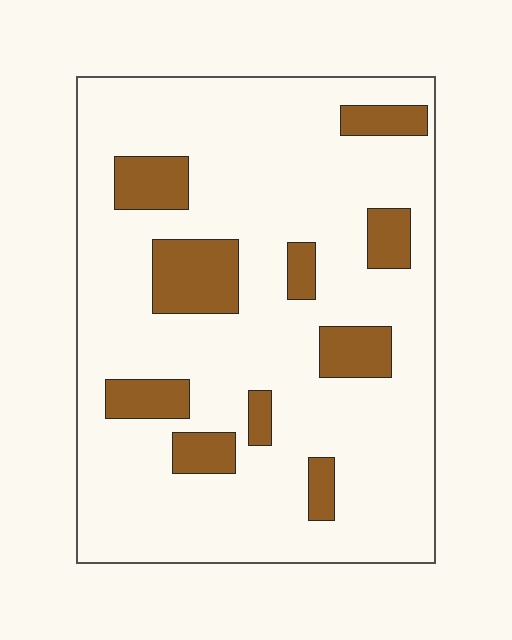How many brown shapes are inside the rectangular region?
10.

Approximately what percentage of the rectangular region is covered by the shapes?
Approximately 15%.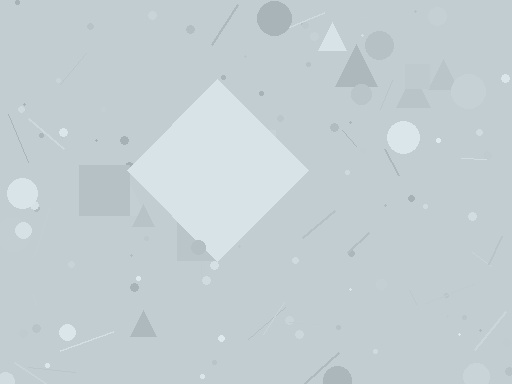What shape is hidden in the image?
A diamond is hidden in the image.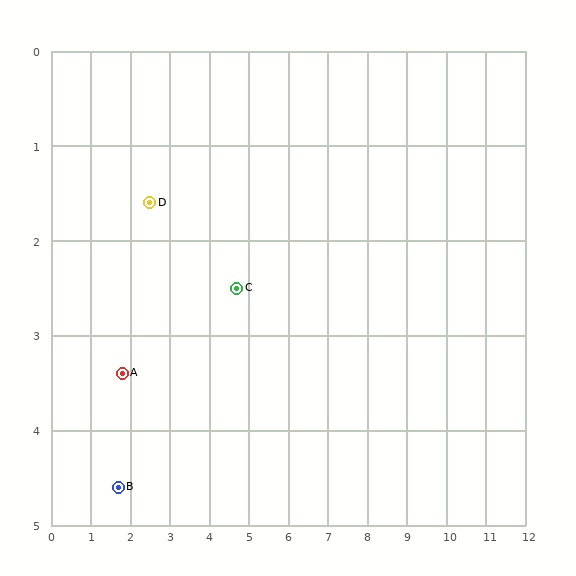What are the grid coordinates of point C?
Point C is at approximately (4.7, 2.5).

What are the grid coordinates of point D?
Point D is at approximately (2.5, 1.6).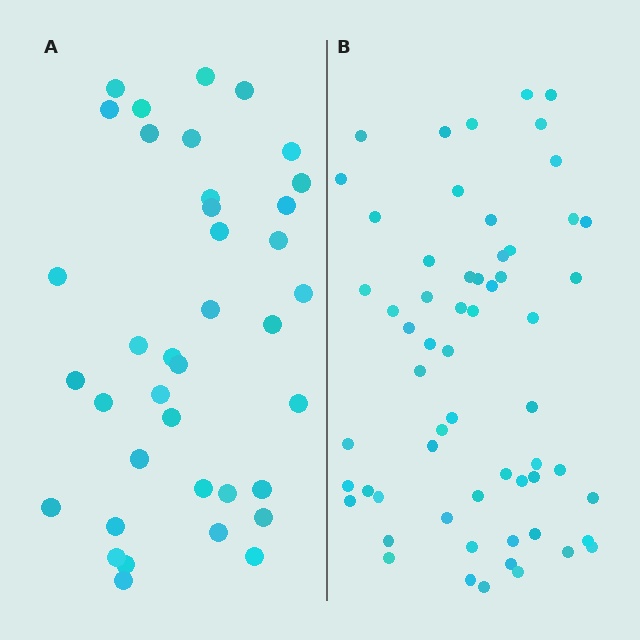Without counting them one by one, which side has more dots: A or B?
Region B (the right region) has more dots.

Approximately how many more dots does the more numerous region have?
Region B has approximately 20 more dots than region A.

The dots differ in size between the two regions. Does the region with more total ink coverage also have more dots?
No. Region A has more total ink coverage because its dots are larger, but region B actually contains more individual dots. Total area can be misleading — the number of items is what matters here.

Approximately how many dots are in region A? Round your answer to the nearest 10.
About 40 dots. (The exact count is 38, which rounds to 40.)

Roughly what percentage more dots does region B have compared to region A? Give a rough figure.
About 60% more.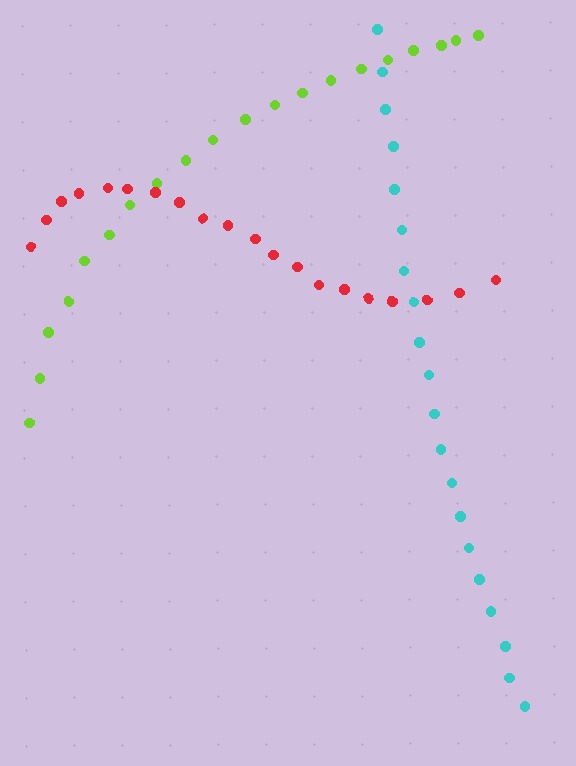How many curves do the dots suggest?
There are 3 distinct paths.